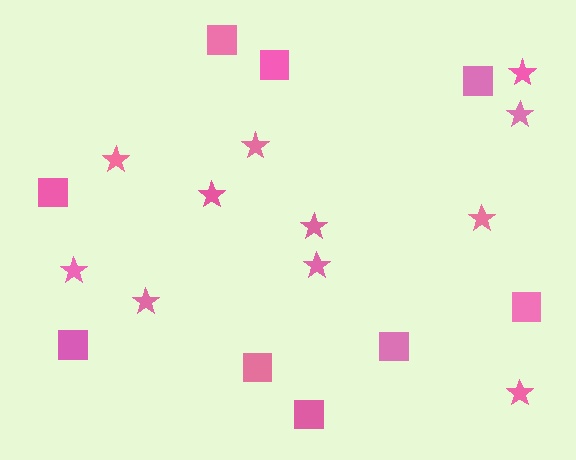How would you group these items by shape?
There are 2 groups: one group of stars (11) and one group of squares (9).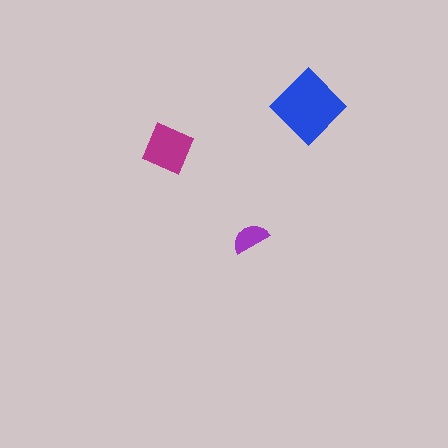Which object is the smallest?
The purple semicircle.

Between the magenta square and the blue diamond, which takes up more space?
The blue diamond.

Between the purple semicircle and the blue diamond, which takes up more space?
The blue diamond.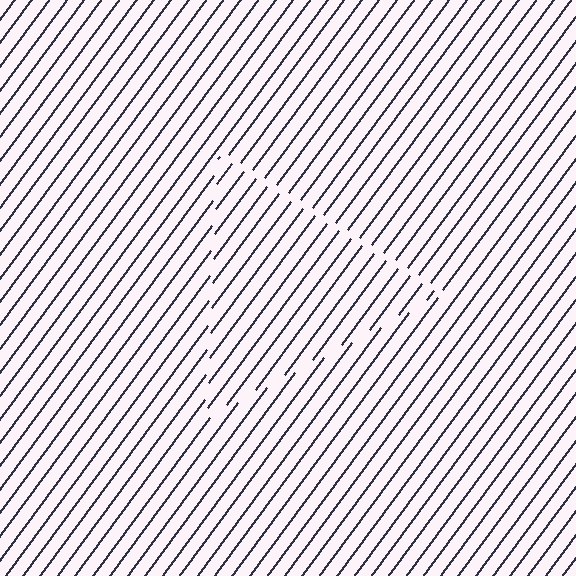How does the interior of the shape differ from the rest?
The interior of the shape contains the same grating, shifted by half a period — the contour is defined by the phase discontinuity where line-ends from the inner and outer gratings abut.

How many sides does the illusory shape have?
3 sides — the line-ends trace a triangle.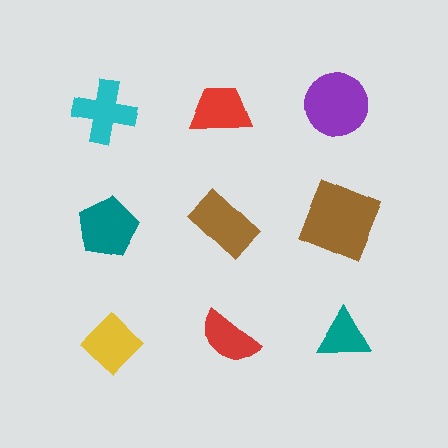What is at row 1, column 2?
A red trapezoid.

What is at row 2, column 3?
A brown square.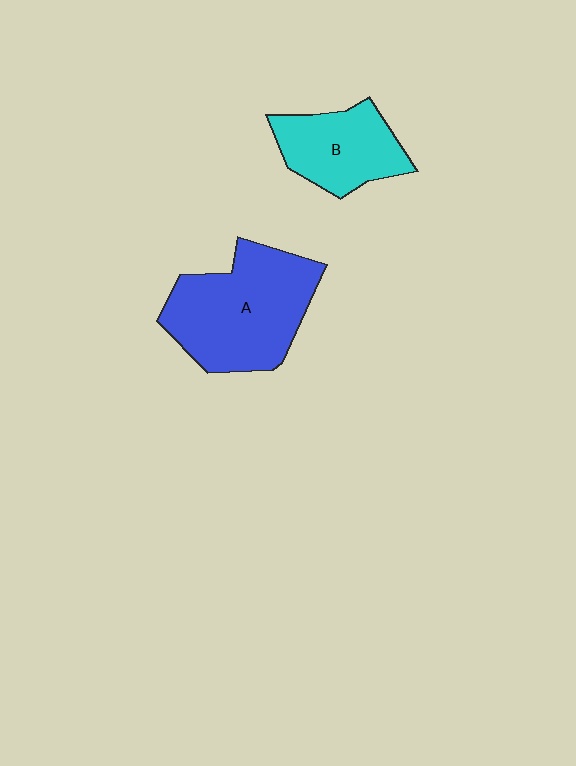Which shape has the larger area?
Shape A (blue).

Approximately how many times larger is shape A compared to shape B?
Approximately 1.6 times.